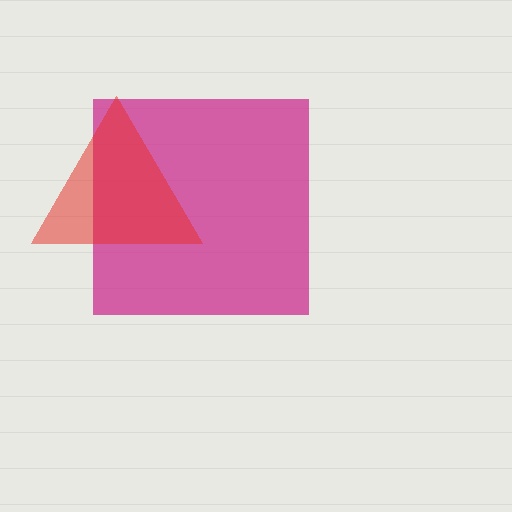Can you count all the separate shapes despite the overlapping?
Yes, there are 2 separate shapes.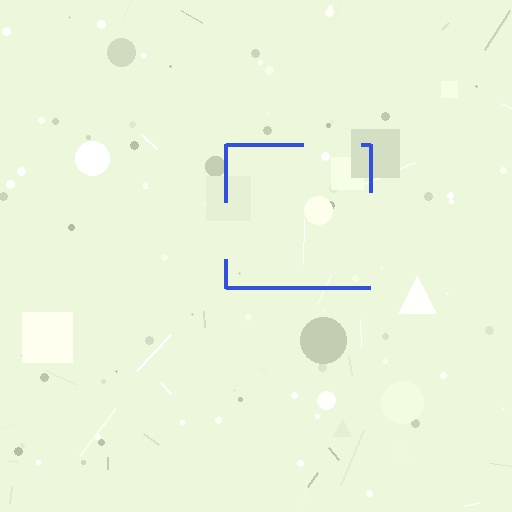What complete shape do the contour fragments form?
The contour fragments form a square.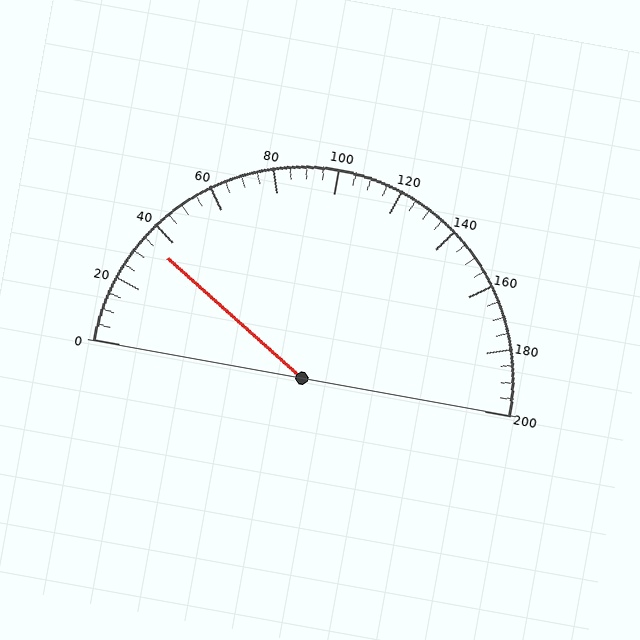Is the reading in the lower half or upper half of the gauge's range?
The reading is in the lower half of the range (0 to 200).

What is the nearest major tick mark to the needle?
The nearest major tick mark is 40.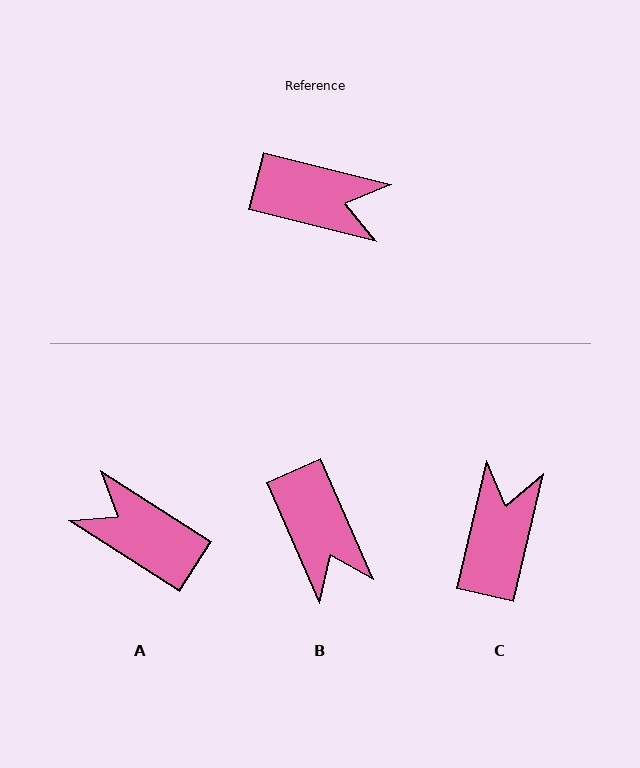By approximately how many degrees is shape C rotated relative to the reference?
Approximately 91 degrees counter-clockwise.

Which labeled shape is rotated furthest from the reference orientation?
A, about 161 degrees away.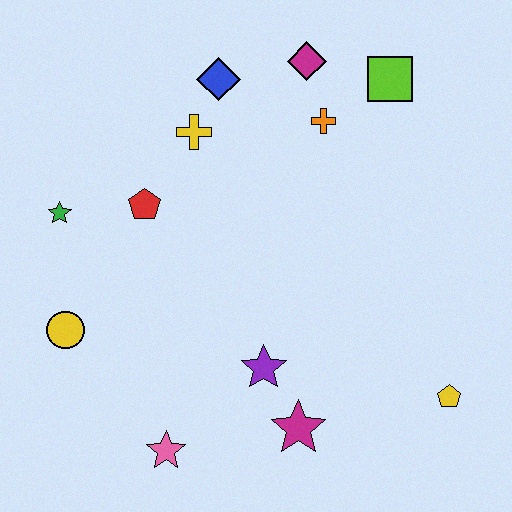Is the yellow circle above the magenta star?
Yes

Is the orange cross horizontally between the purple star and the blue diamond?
No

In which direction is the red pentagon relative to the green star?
The red pentagon is to the right of the green star.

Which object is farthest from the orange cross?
The pink star is farthest from the orange cross.